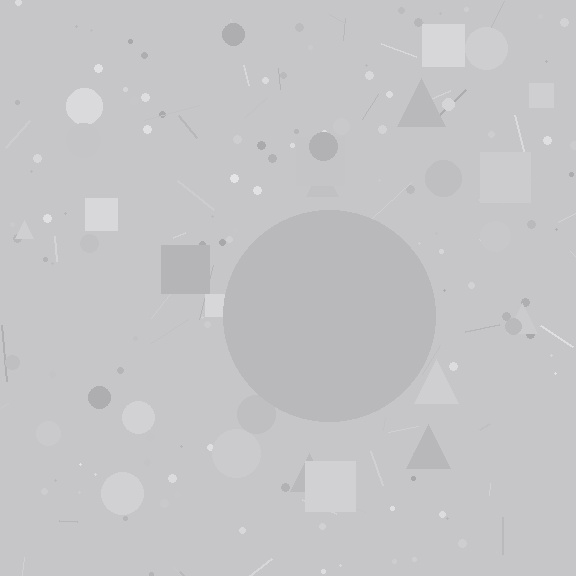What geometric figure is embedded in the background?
A circle is embedded in the background.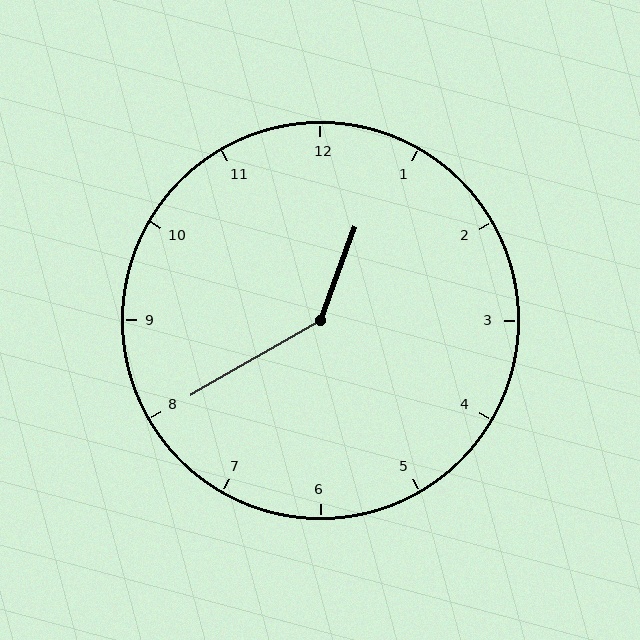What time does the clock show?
12:40.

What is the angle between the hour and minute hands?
Approximately 140 degrees.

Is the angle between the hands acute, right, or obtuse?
It is obtuse.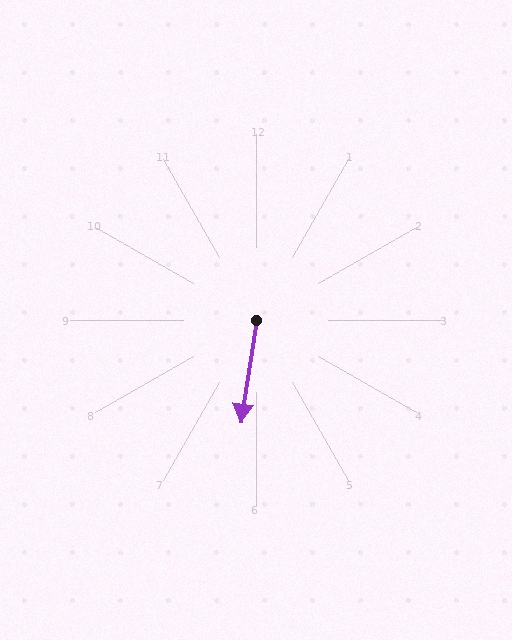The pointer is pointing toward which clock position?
Roughly 6 o'clock.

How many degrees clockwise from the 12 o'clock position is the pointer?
Approximately 189 degrees.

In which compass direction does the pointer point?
South.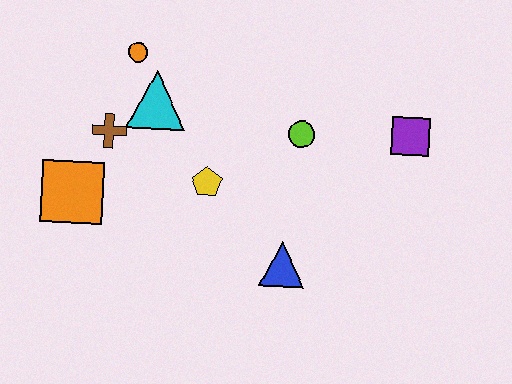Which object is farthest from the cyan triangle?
The purple square is farthest from the cyan triangle.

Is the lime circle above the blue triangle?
Yes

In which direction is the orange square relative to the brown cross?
The orange square is below the brown cross.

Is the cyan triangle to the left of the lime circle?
Yes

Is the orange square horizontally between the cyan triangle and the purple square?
No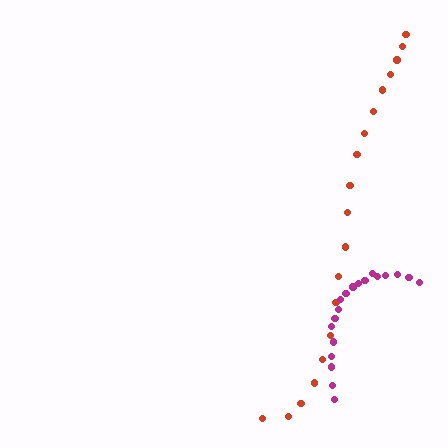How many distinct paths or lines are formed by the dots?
There are 2 distinct paths.